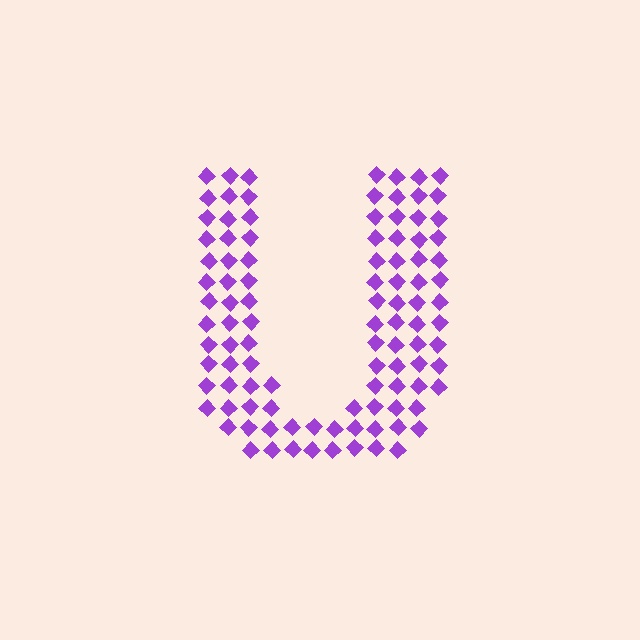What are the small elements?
The small elements are diamonds.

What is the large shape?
The large shape is the letter U.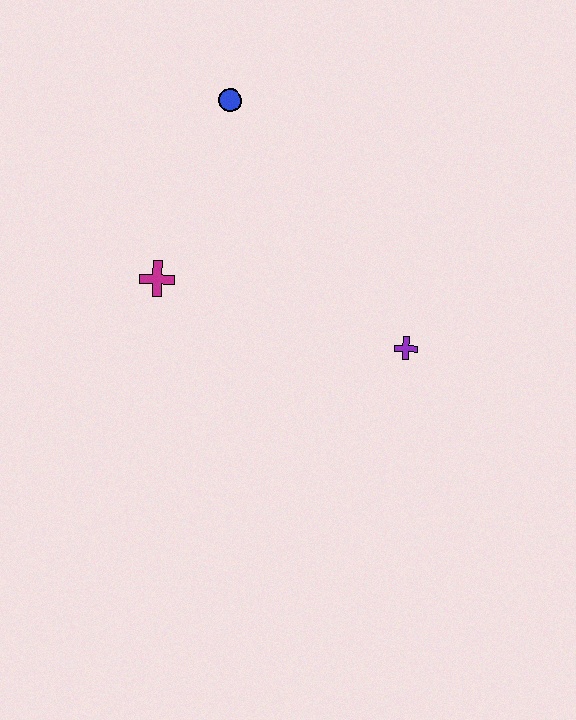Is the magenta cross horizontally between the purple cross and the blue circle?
No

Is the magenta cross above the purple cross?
Yes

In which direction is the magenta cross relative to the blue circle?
The magenta cross is below the blue circle.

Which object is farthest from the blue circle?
The purple cross is farthest from the blue circle.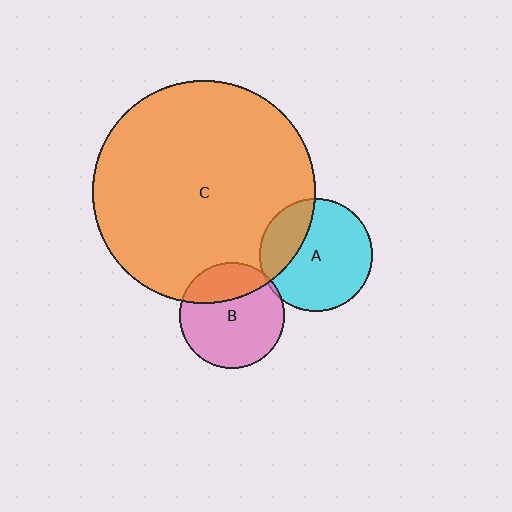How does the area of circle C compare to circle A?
Approximately 3.9 times.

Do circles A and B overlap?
Yes.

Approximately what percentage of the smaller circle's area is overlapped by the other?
Approximately 5%.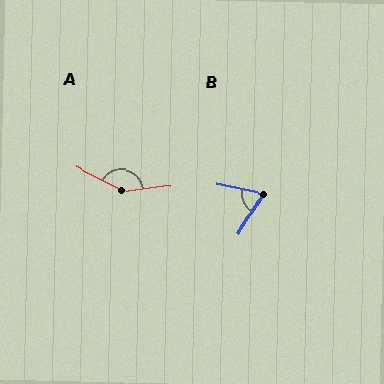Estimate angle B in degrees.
Approximately 70 degrees.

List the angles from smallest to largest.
B (70°), A (146°).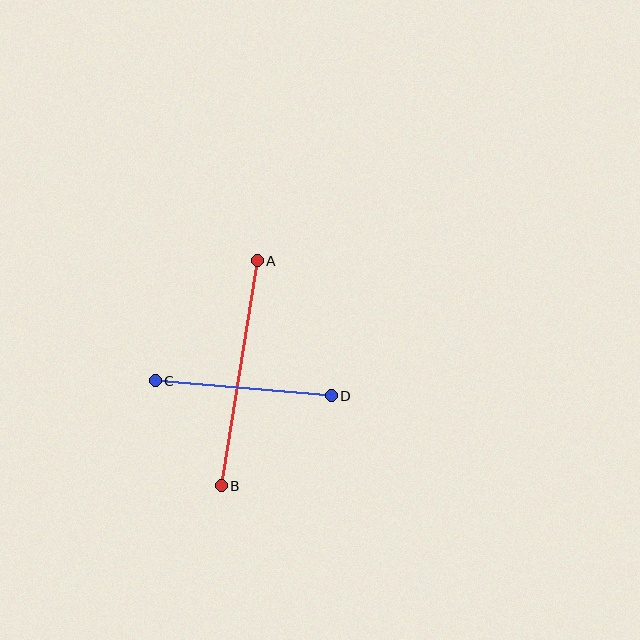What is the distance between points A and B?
The distance is approximately 228 pixels.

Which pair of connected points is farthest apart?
Points A and B are farthest apart.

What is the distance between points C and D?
The distance is approximately 177 pixels.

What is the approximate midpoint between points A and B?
The midpoint is at approximately (239, 373) pixels.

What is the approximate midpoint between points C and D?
The midpoint is at approximately (243, 388) pixels.